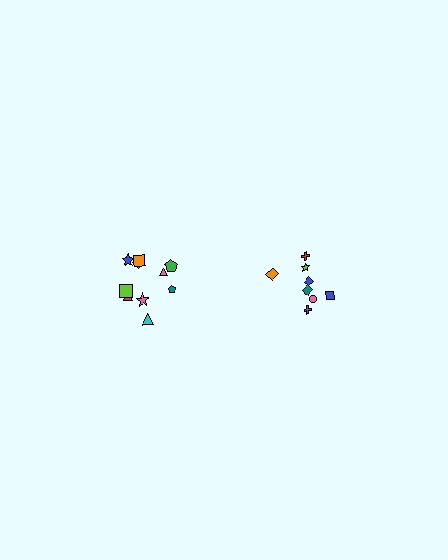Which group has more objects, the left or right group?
The left group.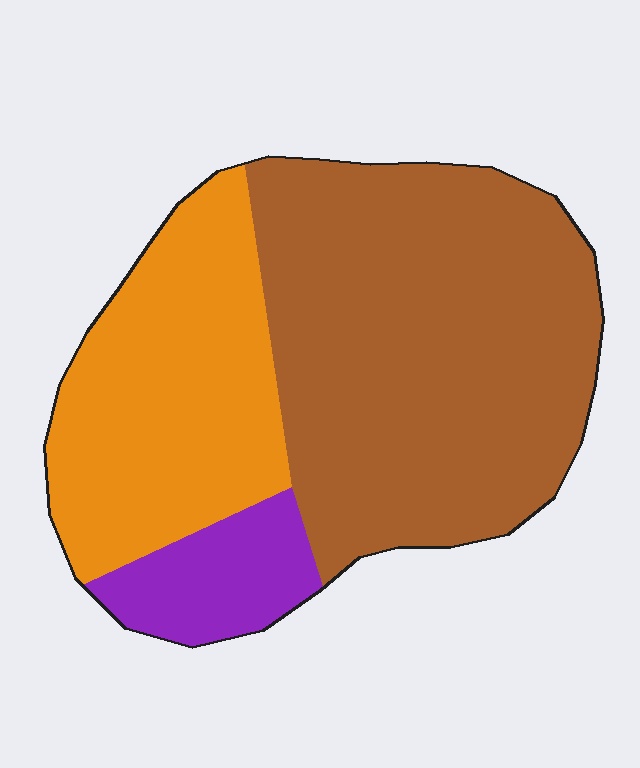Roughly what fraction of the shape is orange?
Orange takes up about one third (1/3) of the shape.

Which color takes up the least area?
Purple, at roughly 10%.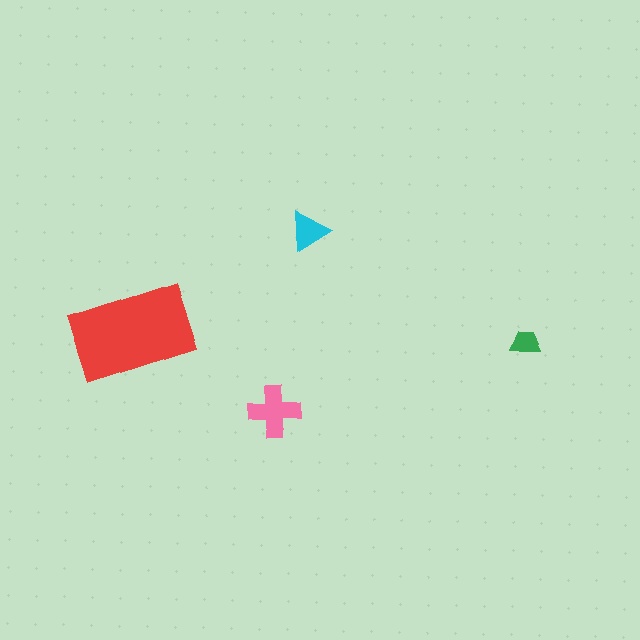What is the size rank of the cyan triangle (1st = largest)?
3rd.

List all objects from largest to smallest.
The red rectangle, the pink cross, the cyan triangle, the green trapezoid.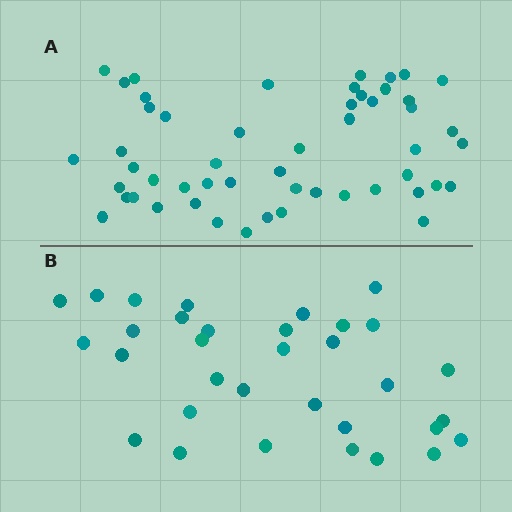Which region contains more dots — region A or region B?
Region A (the top region) has more dots.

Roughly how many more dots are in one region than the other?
Region A has approximately 20 more dots than region B.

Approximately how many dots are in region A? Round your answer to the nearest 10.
About 50 dots. (The exact count is 52, which rounds to 50.)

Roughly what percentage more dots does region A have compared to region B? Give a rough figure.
About 60% more.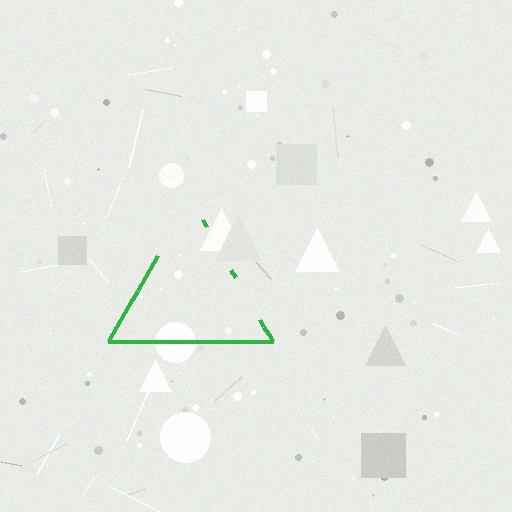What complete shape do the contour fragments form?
The contour fragments form a triangle.